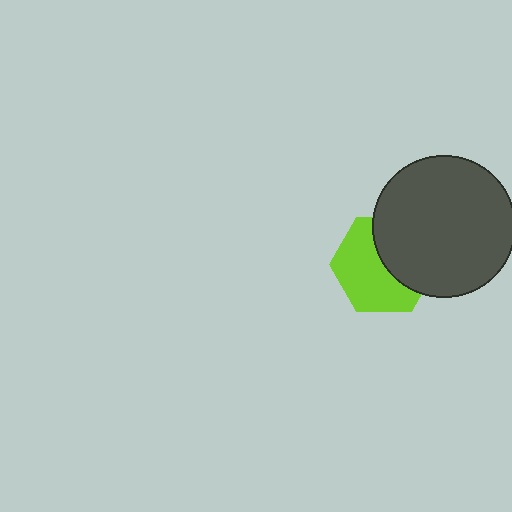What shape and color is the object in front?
The object in front is a dark gray circle.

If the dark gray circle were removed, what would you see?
You would see the complete lime hexagon.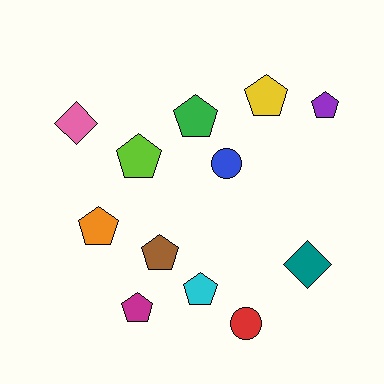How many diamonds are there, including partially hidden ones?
There are 2 diamonds.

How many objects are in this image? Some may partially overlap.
There are 12 objects.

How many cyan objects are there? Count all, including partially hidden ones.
There is 1 cyan object.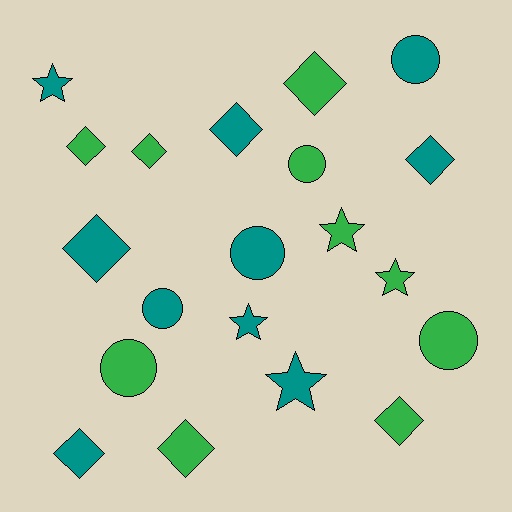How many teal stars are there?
There are 3 teal stars.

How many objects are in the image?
There are 20 objects.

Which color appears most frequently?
Green, with 10 objects.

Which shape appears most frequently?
Diamond, with 9 objects.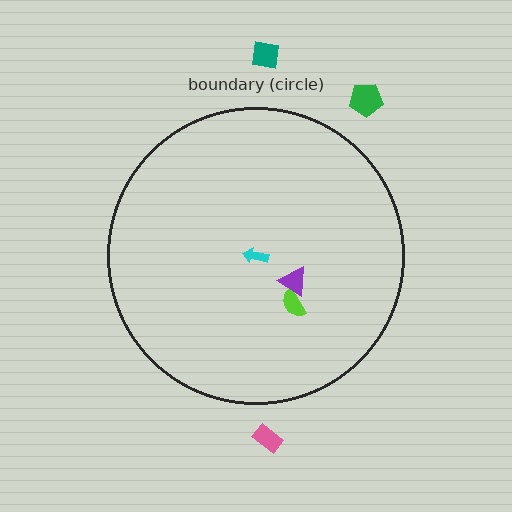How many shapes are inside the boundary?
3 inside, 3 outside.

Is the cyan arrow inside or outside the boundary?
Inside.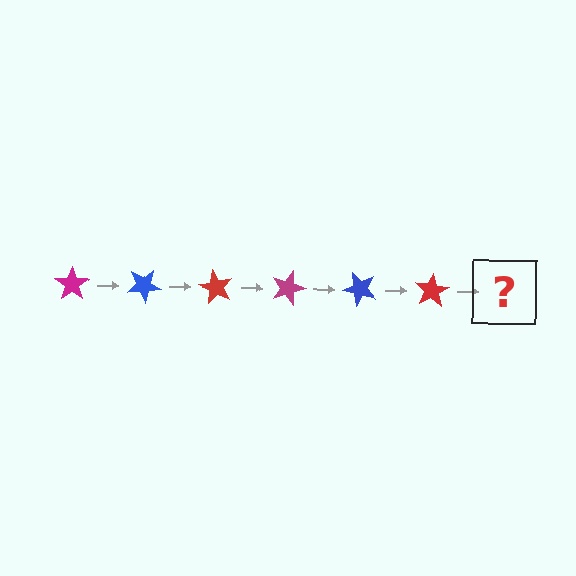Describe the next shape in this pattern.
It should be a magenta star, rotated 180 degrees from the start.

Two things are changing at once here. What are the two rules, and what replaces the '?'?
The two rules are that it rotates 30 degrees each step and the color cycles through magenta, blue, and red. The '?' should be a magenta star, rotated 180 degrees from the start.